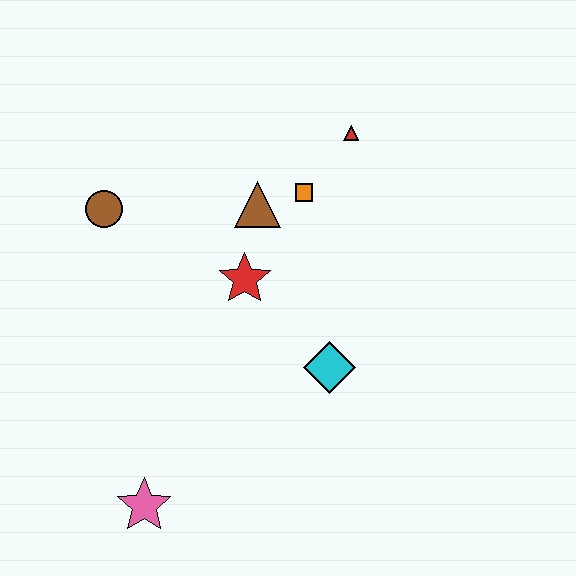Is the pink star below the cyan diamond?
Yes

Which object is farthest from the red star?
The pink star is farthest from the red star.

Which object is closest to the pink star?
The cyan diamond is closest to the pink star.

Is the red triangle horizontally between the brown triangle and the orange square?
No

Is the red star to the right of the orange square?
No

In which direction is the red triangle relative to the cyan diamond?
The red triangle is above the cyan diamond.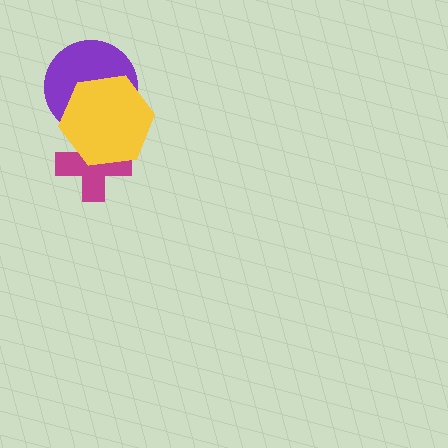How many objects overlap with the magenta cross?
1 object overlaps with the magenta cross.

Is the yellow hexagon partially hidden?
No, no other shape covers it.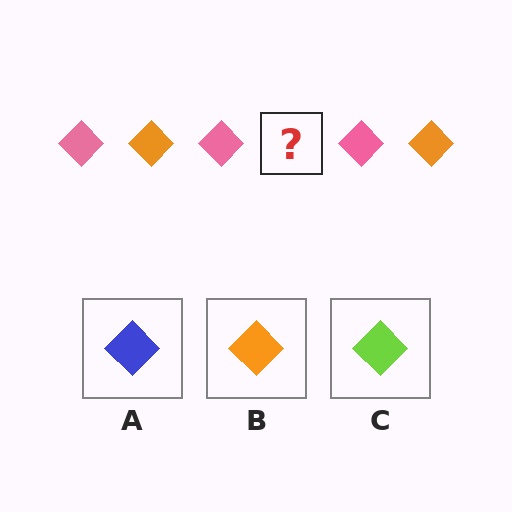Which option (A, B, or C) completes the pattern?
B.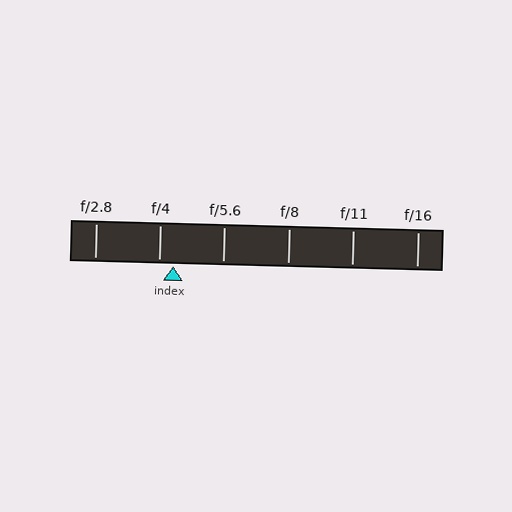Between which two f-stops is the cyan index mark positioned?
The index mark is between f/4 and f/5.6.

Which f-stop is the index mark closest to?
The index mark is closest to f/4.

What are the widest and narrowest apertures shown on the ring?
The widest aperture shown is f/2.8 and the narrowest is f/16.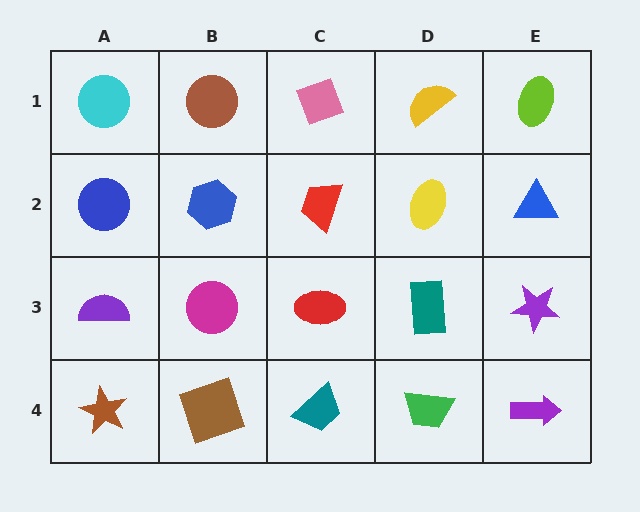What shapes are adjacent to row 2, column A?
A cyan circle (row 1, column A), a purple semicircle (row 3, column A), a blue hexagon (row 2, column B).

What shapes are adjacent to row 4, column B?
A magenta circle (row 3, column B), a brown star (row 4, column A), a teal trapezoid (row 4, column C).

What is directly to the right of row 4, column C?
A green trapezoid.